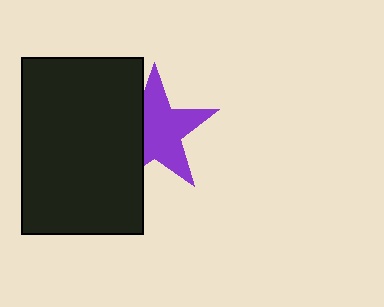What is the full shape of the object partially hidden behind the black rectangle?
The partially hidden object is a purple star.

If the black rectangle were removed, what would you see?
You would see the complete purple star.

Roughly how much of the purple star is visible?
Most of it is visible (roughly 66%).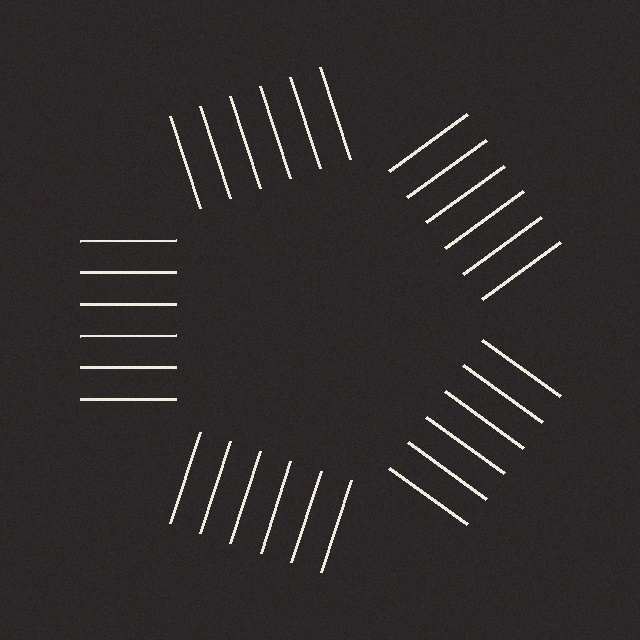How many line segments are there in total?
30 — 6 along each of the 5 edges.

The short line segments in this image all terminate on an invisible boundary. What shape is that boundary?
An illusory pentagon — the line segments terminate on its edges but no continuous stroke is drawn.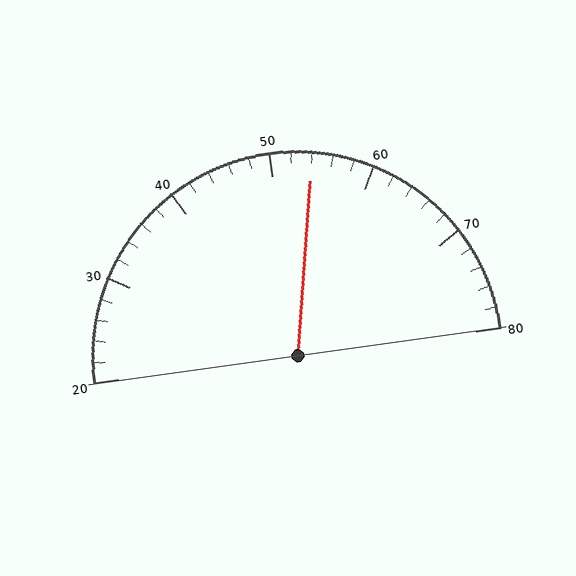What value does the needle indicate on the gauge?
The needle indicates approximately 54.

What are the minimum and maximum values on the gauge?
The gauge ranges from 20 to 80.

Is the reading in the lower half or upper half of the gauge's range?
The reading is in the upper half of the range (20 to 80).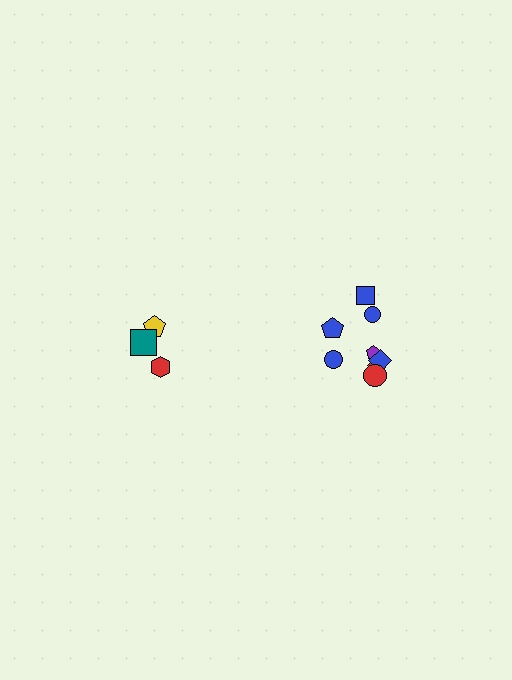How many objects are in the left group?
There are 3 objects.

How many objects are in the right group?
There are 8 objects.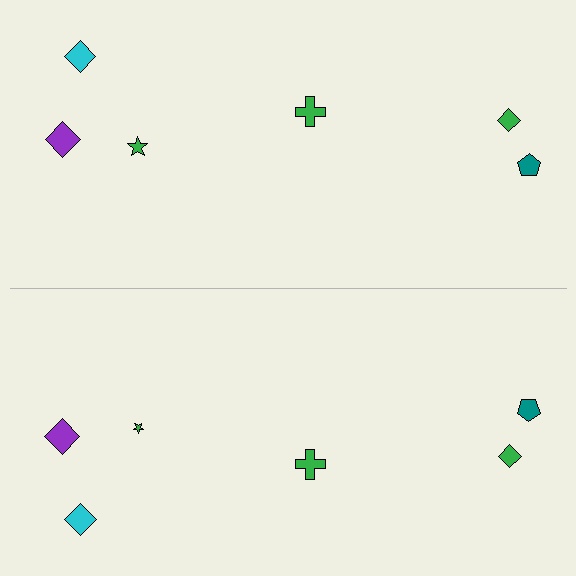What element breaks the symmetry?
The green star on the bottom side has a different size than its mirror counterpart.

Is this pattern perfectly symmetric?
No, the pattern is not perfectly symmetric. The green star on the bottom side has a different size than its mirror counterpart.